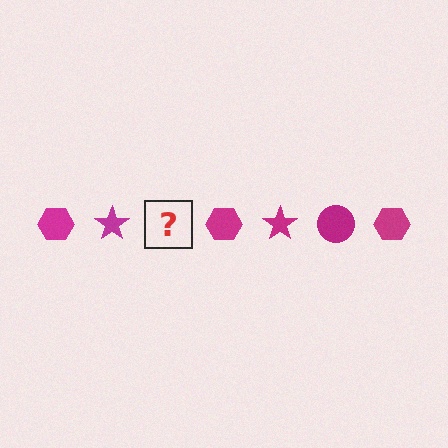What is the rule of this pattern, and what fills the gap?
The rule is that the pattern cycles through hexagon, star, circle shapes in magenta. The gap should be filled with a magenta circle.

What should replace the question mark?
The question mark should be replaced with a magenta circle.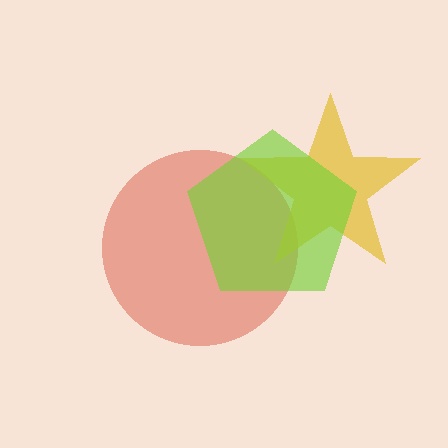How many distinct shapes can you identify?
There are 3 distinct shapes: a red circle, a yellow star, a lime pentagon.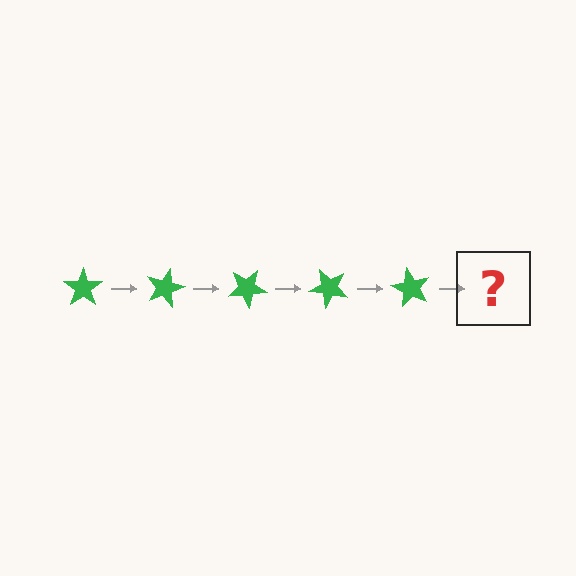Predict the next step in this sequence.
The next step is a green star rotated 75 degrees.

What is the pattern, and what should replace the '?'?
The pattern is that the star rotates 15 degrees each step. The '?' should be a green star rotated 75 degrees.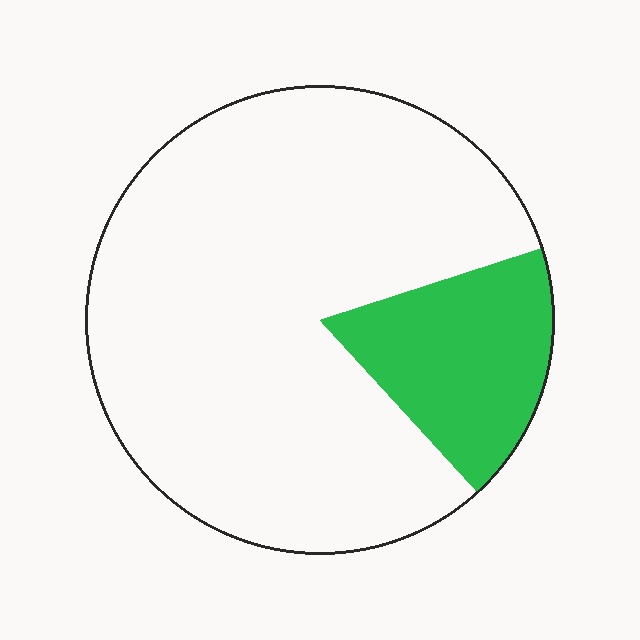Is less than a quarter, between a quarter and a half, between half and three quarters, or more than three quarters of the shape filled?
Less than a quarter.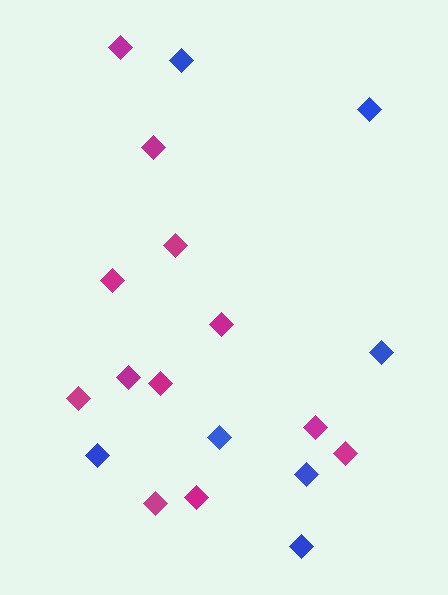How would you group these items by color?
There are 2 groups: one group of blue diamonds (7) and one group of magenta diamonds (12).